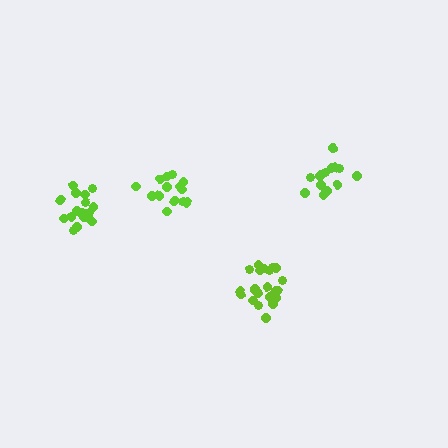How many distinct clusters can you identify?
There are 4 distinct clusters.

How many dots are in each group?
Group 1: 15 dots, Group 2: 19 dots, Group 3: 15 dots, Group 4: 21 dots (70 total).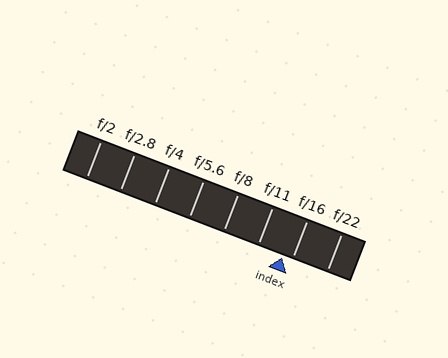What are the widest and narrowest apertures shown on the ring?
The widest aperture shown is f/2 and the narrowest is f/22.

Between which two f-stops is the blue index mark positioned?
The index mark is between f/11 and f/16.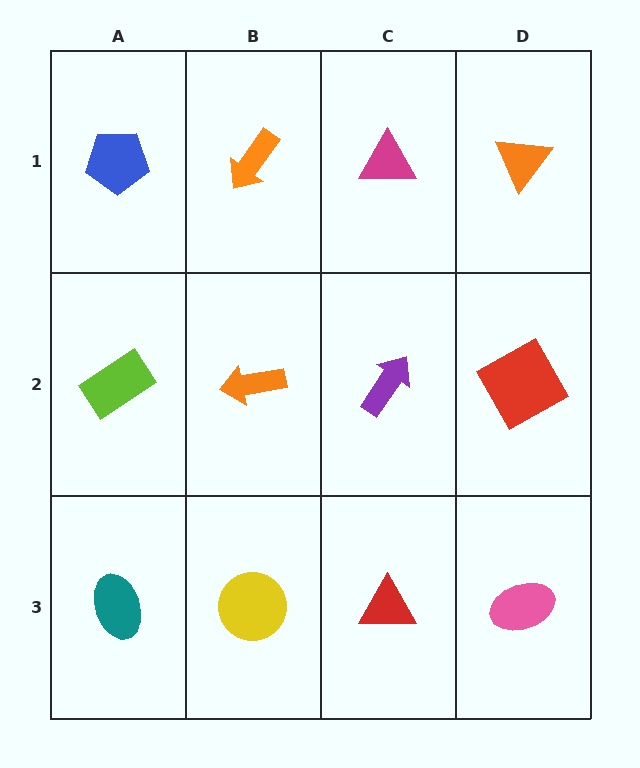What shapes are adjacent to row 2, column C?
A magenta triangle (row 1, column C), a red triangle (row 3, column C), an orange arrow (row 2, column B), a red square (row 2, column D).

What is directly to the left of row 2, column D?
A purple arrow.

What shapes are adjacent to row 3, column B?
An orange arrow (row 2, column B), a teal ellipse (row 3, column A), a red triangle (row 3, column C).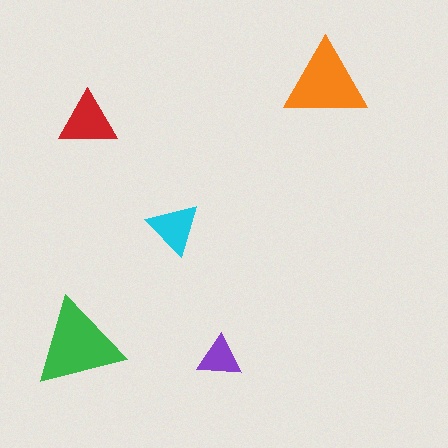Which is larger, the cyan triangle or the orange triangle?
The orange one.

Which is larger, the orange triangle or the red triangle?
The orange one.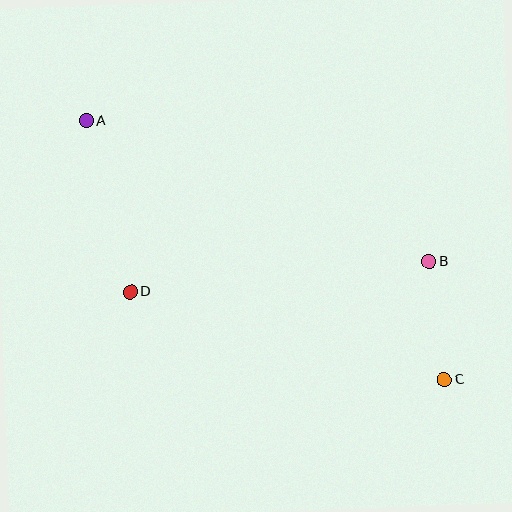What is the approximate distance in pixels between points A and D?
The distance between A and D is approximately 177 pixels.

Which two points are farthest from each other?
Points A and C are farthest from each other.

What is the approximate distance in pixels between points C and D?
The distance between C and D is approximately 326 pixels.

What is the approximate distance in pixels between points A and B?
The distance between A and B is approximately 370 pixels.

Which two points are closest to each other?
Points B and C are closest to each other.